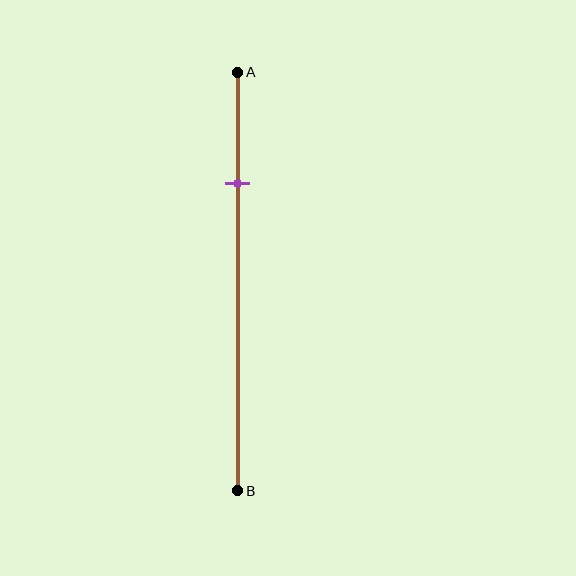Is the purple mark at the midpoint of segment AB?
No, the mark is at about 25% from A, not at the 50% midpoint.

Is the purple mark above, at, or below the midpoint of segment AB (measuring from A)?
The purple mark is above the midpoint of segment AB.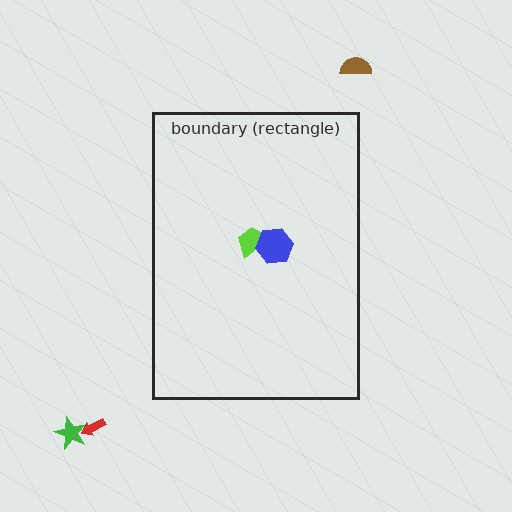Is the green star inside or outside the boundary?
Outside.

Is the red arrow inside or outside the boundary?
Outside.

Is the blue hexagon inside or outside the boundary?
Inside.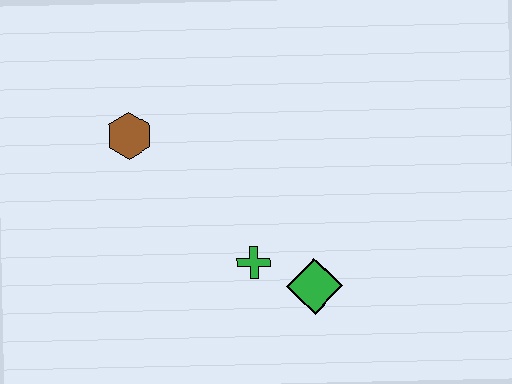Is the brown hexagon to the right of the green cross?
No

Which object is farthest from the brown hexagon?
The green diamond is farthest from the brown hexagon.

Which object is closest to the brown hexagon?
The green cross is closest to the brown hexagon.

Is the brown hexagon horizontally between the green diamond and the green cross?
No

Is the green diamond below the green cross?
Yes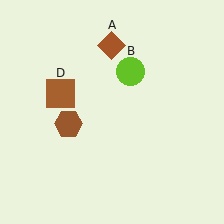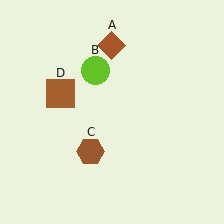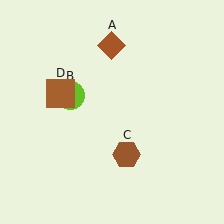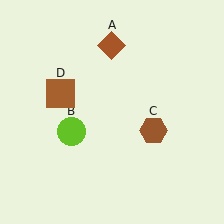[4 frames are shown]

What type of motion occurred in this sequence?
The lime circle (object B), brown hexagon (object C) rotated counterclockwise around the center of the scene.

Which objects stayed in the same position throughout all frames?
Brown diamond (object A) and brown square (object D) remained stationary.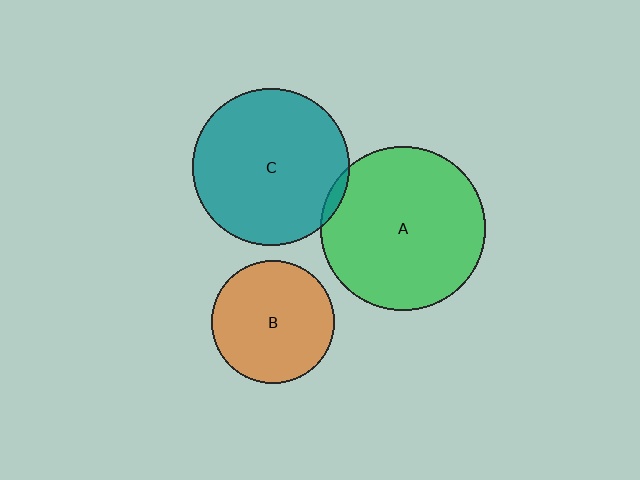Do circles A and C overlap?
Yes.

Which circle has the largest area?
Circle A (green).